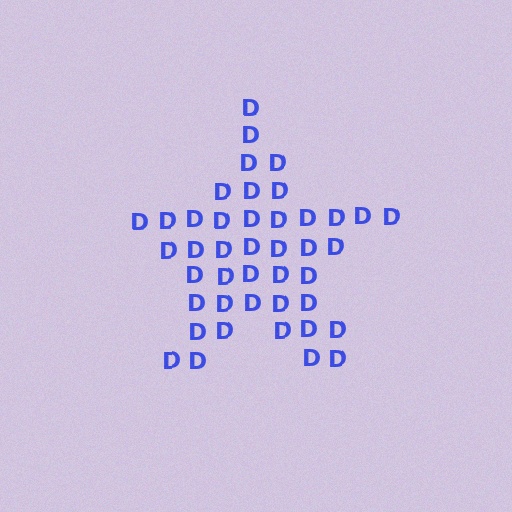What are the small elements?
The small elements are letter D's.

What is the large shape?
The large shape is a star.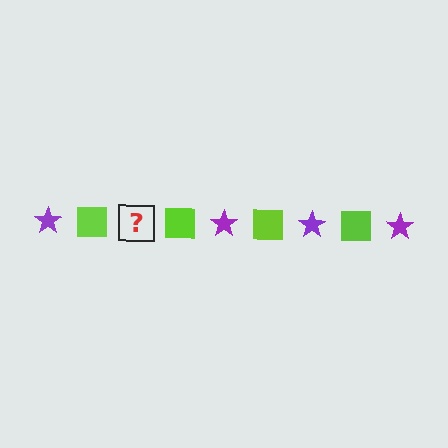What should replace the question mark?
The question mark should be replaced with a purple star.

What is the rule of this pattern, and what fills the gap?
The rule is that the pattern alternates between purple star and lime square. The gap should be filled with a purple star.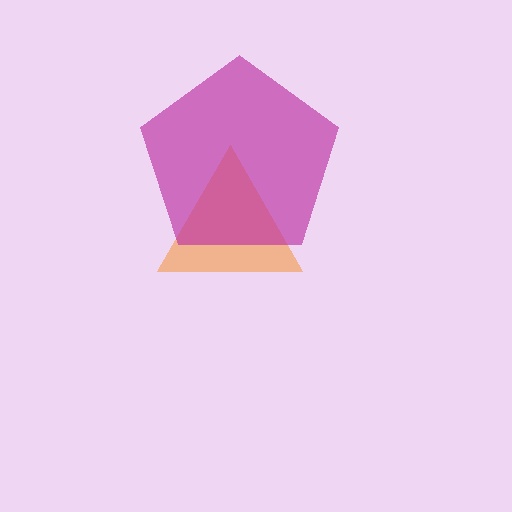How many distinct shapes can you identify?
There are 2 distinct shapes: an orange triangle, a magenta pentagon.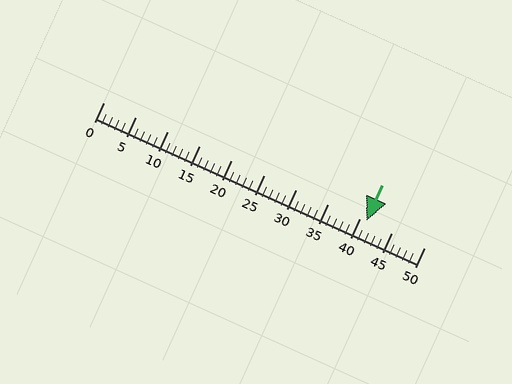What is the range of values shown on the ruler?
The ruler shows values from 0 to 50.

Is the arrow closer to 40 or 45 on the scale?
The arrow is closer to 40.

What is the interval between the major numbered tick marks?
The major tick marks are spaced 5 units apart.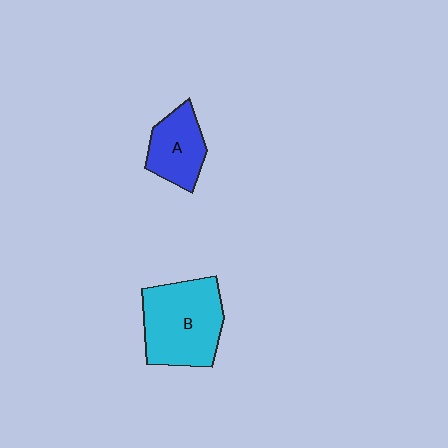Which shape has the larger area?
Shape B (cyan).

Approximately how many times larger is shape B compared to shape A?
Approximately 1.7 times.